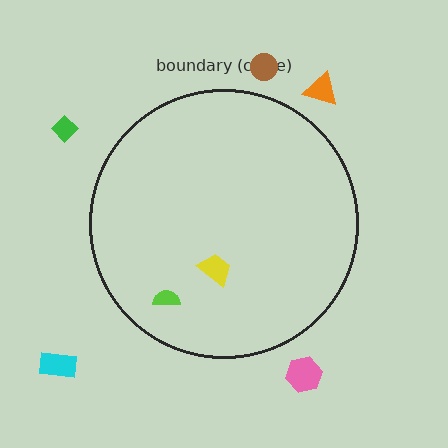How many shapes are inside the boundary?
2 inside, 5 outside.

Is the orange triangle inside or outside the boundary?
Outside.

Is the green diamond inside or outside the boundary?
Outside.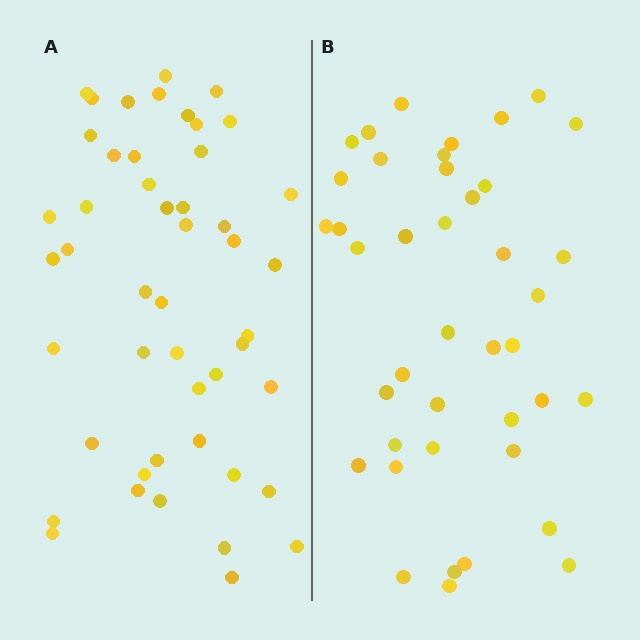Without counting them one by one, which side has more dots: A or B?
Region A (the left region) has more dots.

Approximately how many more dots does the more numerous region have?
Region A has roughly 8 or so more dots than region B.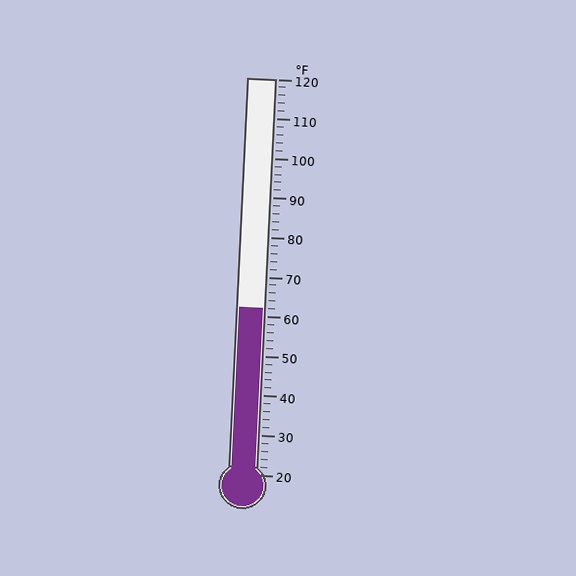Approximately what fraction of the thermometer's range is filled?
The thermometer is filled to approximately 40% of its range.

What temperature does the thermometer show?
The thermometer shows approximately 62°F.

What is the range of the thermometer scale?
The thermometer scale ranges from 20°F to 120°F.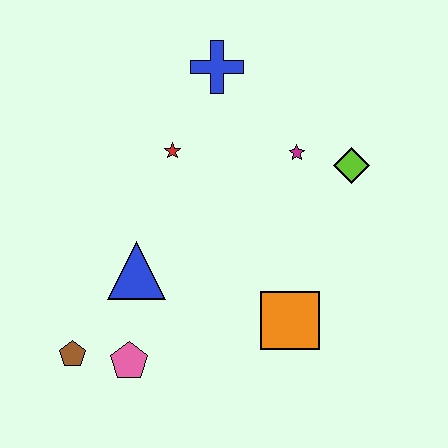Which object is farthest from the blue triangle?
The lime diamond is farthest from the blue triangle.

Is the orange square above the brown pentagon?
Yes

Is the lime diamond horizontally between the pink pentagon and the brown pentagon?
No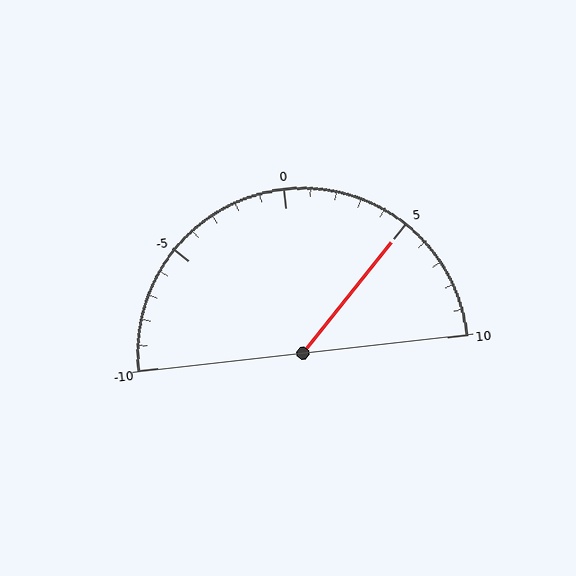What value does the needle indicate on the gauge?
The needle indicates approximately 5.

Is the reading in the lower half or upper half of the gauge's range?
The reading is in the upper half of the range (-10 to 10).